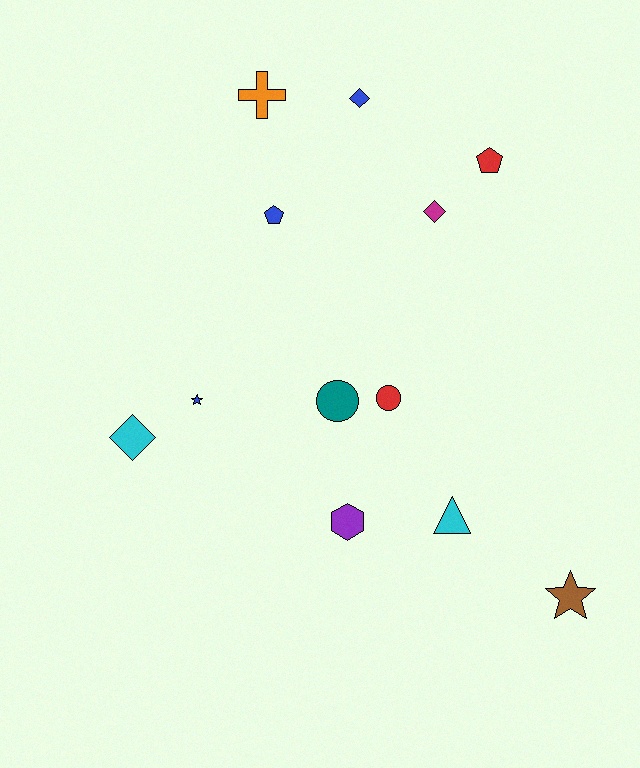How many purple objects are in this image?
There is 1 purple object.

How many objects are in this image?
There are 12 objects.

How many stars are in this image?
There are 2 stars.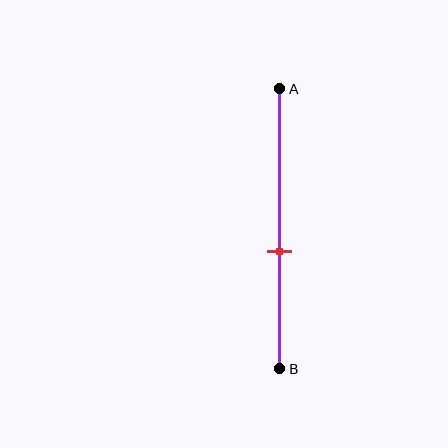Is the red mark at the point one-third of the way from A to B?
No, the mark is at about 60% from A, not at the 33% one-third point.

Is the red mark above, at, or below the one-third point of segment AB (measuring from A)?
The red mark is below the one-third point of segment AB.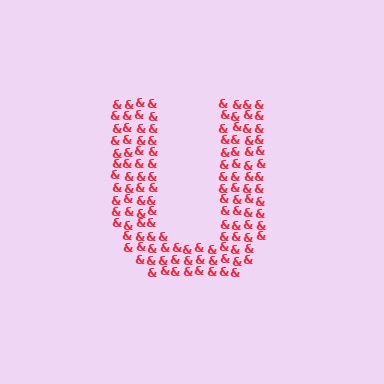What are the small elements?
The small elements are ampersands.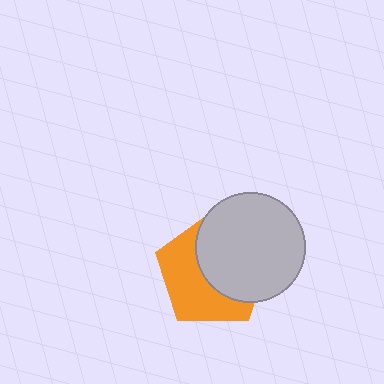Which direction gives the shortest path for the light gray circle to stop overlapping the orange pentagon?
Moving right gives the shortest separation.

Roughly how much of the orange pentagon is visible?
About half of it is visible (roughly 49%).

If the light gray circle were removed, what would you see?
You would see the complete orange pentagon.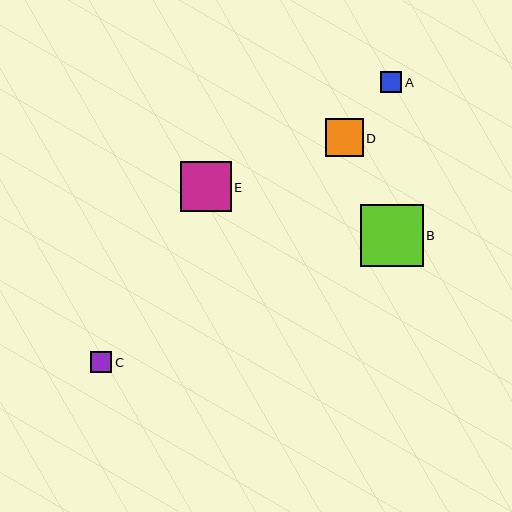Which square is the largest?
Square B is the largest with a size of approximately 62 pixels.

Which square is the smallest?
Square A is the smallest with a size of approximately 21 pixels.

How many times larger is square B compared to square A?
Square B is approximately 3.0 times the size of square A.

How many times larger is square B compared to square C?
Square B is approximately 2.9 times the size of square C.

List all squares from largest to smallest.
From largest to smallest: B, E, D, C, A.